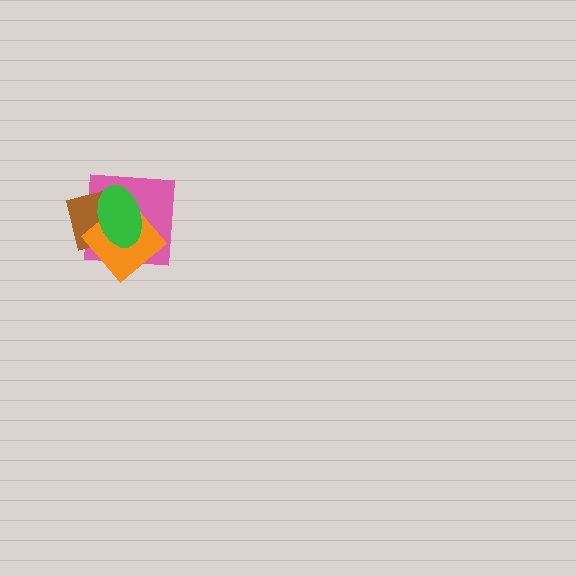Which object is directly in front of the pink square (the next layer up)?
The brown square is directly in front of the pink square.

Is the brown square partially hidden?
Yes, it is partially covered by another shape.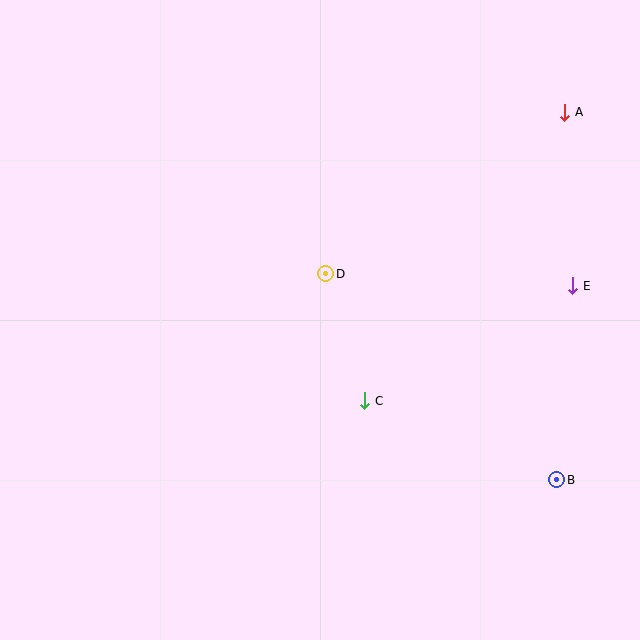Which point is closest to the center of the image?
Point D at (326, 274) is closest to the center.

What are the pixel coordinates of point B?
Point B is at (557, 480).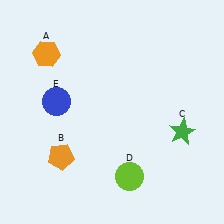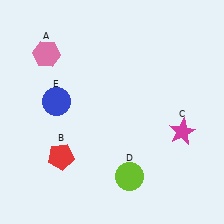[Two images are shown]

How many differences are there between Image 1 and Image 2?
There are 3 differences between the two images.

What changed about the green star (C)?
In Image 1, C is green. In Image 2, it changed to magenta.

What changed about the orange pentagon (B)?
In Image 1, B is orange. In Image 2, it changed to red.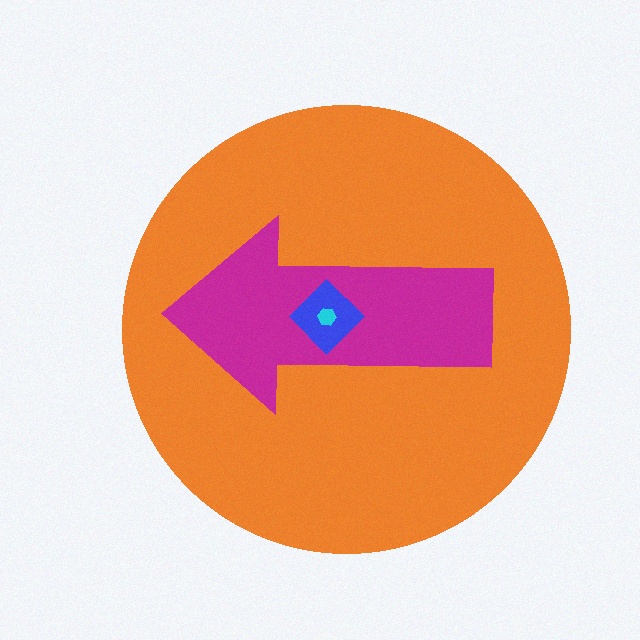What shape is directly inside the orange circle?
The magenta arrow.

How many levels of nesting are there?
4.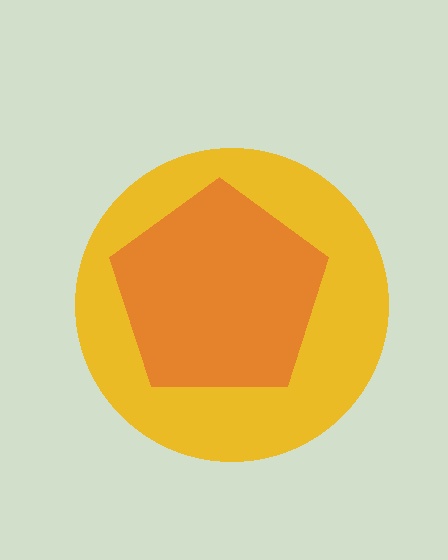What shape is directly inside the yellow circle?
The orange pentagon.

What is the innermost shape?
The orange pentagon.